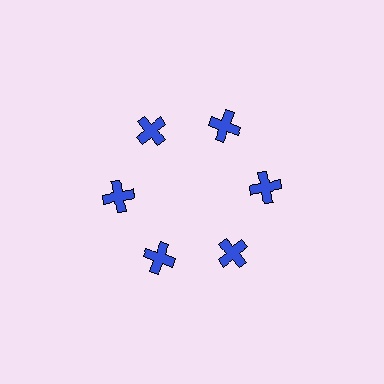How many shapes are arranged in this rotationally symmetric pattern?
There are 6 shapes, arranged in 6 groups of 1.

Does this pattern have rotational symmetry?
Yes, this pattern has 6-fold rotational symmetry. It looks the same after rotating 60 degrees around the center.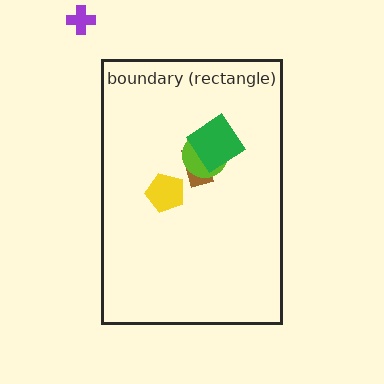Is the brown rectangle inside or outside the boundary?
Inside.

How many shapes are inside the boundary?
4 inside, 1 outside.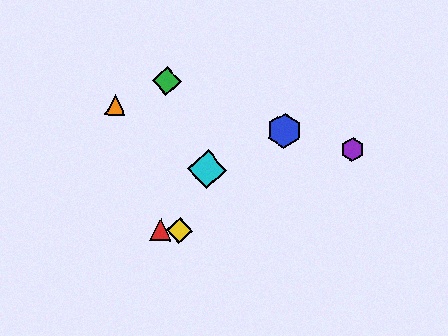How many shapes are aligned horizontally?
2 shapes (the red triangle, the yellow diamond) are aligned horizontally.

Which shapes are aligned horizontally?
The red triangle, the yellow diamond are aligned horizontally.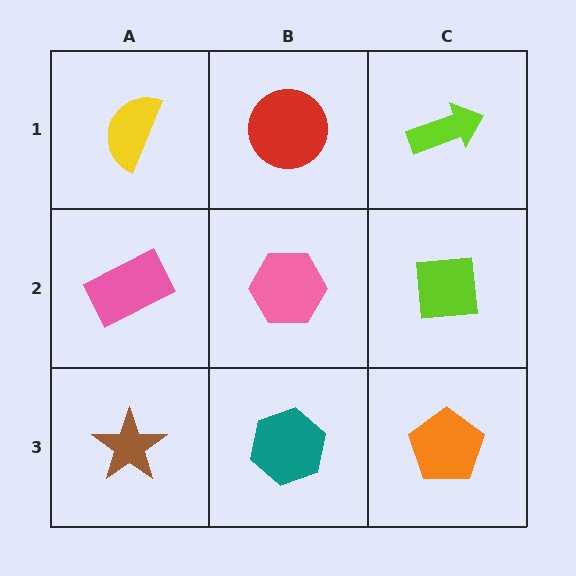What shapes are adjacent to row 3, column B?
A pink hexagon (row 2, column B), a brown star (row 3, column A), an orange pentagon (row 3, column C).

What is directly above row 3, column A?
A pink rectangle.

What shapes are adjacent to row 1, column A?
A pink rectangle (row 2, column A), a red circle (row 1, column B).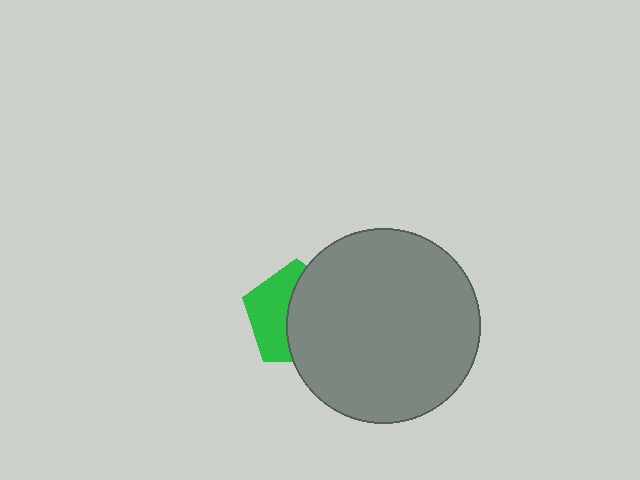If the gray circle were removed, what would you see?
You would see the complete green pentagon.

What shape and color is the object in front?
The object in front is a gray circle.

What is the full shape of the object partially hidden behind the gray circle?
The partially hidden object is a green pentagon.